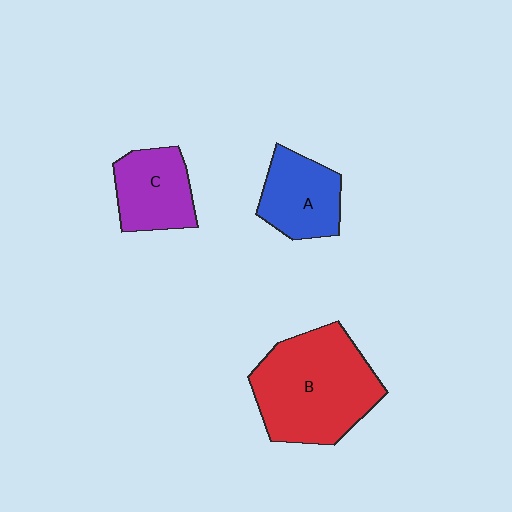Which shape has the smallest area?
Shape C (purple).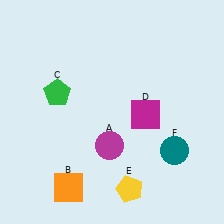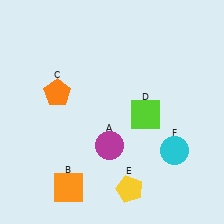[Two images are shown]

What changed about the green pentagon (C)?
In Image 1, C is green. In Image 2, it changed to orange.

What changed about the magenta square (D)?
In Image 1, D is magenta. In Image 2, it changed to lime.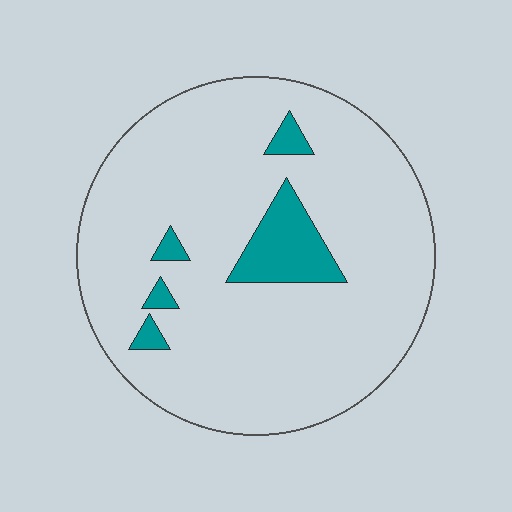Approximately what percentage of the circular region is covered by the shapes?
Approximately 10%.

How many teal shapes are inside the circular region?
5.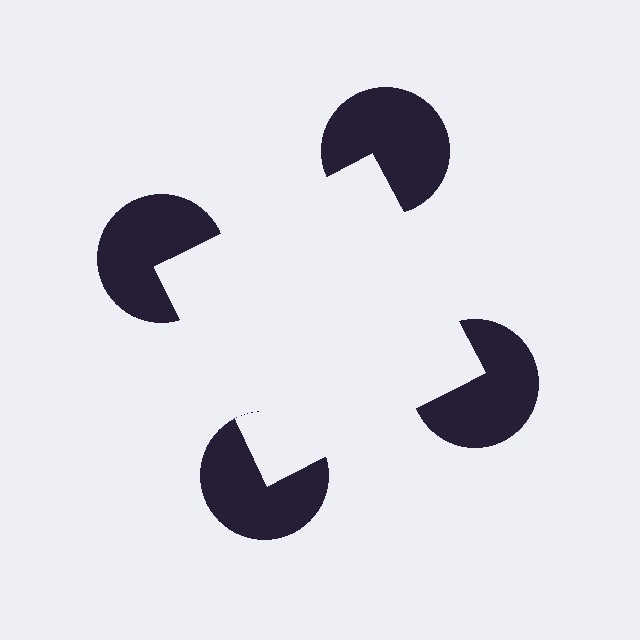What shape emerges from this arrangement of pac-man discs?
An illusory square — its edges are inferred from the aligned wedge cuts in the pac-man discs, not physically drawn.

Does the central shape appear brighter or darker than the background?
It typically appears slightly brighter than the background, even though no actual brightness change is drawn.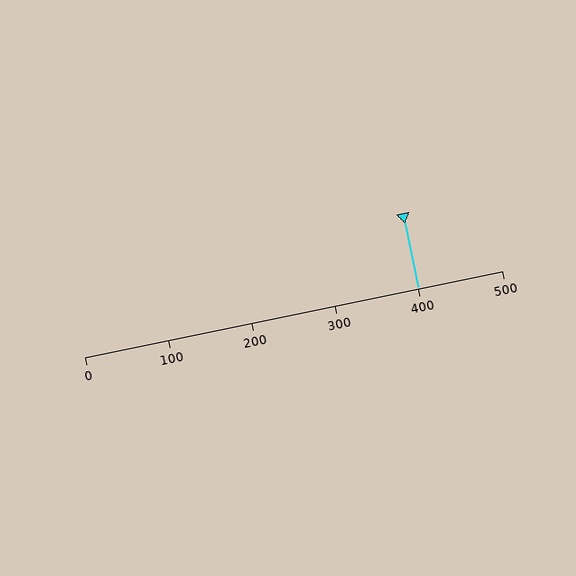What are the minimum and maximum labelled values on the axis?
The axis runs from 0 to 500.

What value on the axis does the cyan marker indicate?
The marker indicates approximately 400.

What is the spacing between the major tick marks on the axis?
The major ticks are spaced 100 apart.